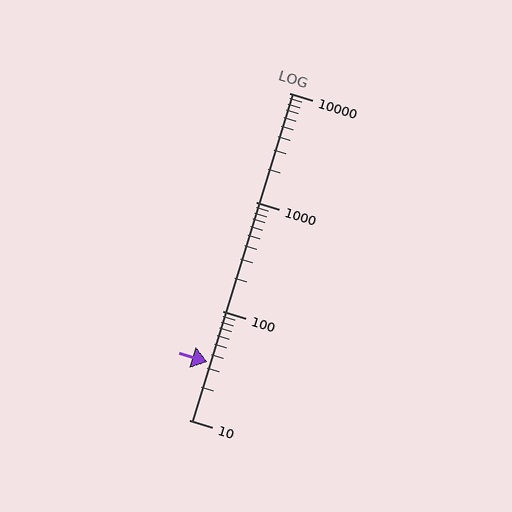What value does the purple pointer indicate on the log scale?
The pointer indicates approximately 34.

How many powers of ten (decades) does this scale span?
The scale spans 3 decades, from 10 to 10000.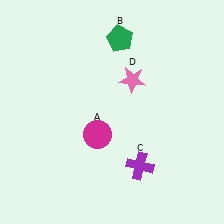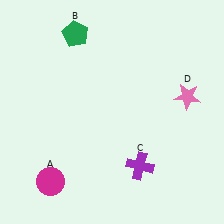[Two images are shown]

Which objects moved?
The objects that moved are: the magenta circle (A), the green pentagon (B), the pink star (D).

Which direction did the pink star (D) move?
The pink star (D) moved right.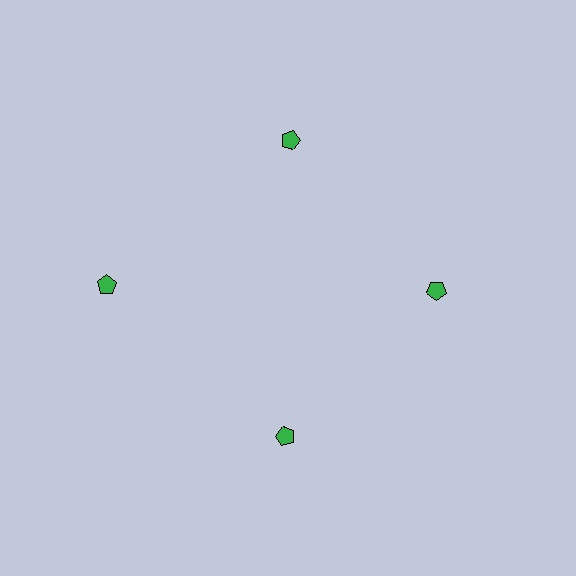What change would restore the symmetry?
The symmetry would be restored by moving it inward, back onto the ring so that all 4 pentagons sit at equal angles and equal distance from the center.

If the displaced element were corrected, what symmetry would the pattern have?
It would have 4-fold rotational symmetry — the pattern would map onto itself every 90 degrees.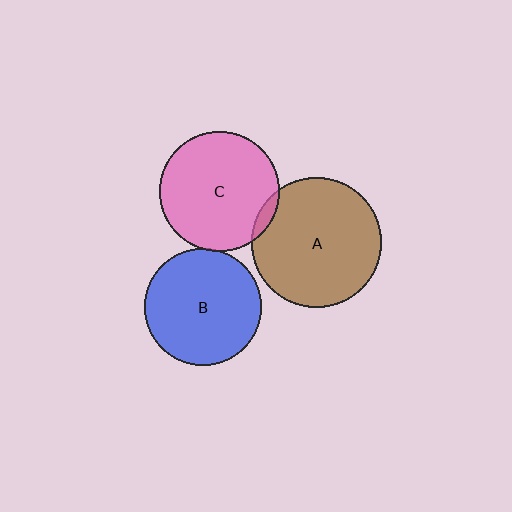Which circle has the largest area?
Circle A (brown).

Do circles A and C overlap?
Yes.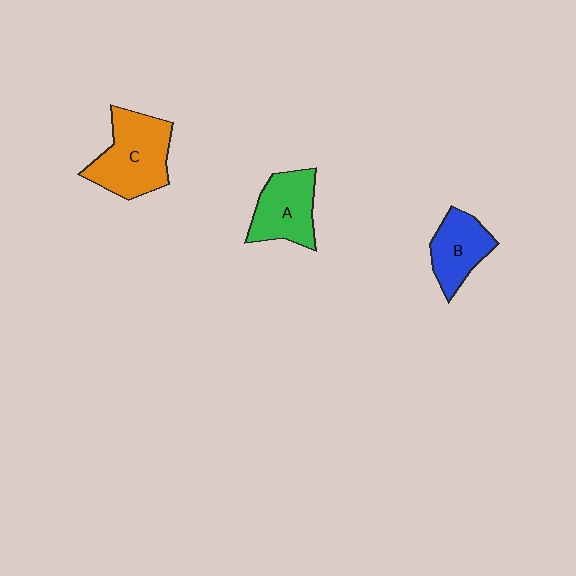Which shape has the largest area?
Shape C (orange).